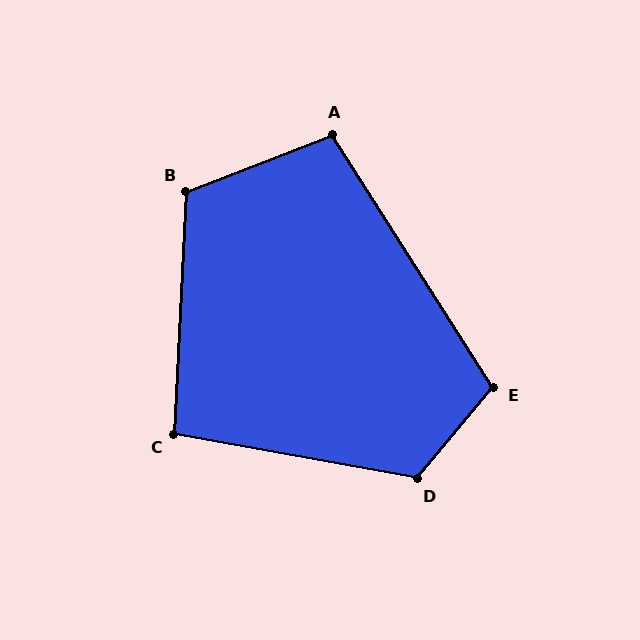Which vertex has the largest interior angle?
D, at approximately 120 degrees.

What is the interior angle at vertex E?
Approximately 108 degrees (obtuse).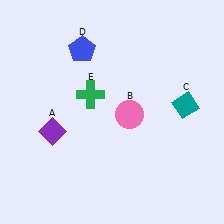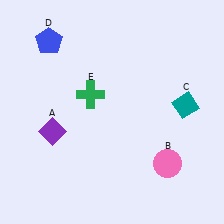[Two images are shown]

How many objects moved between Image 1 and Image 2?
2 objects moved between the two images.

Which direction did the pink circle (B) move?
The pink circle (B) moved down.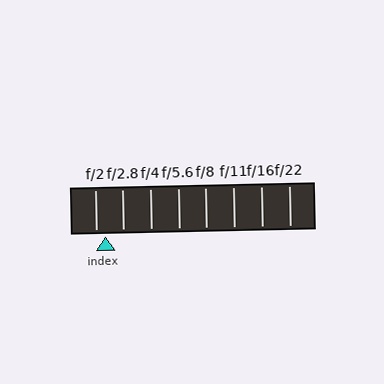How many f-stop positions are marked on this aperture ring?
There are 8 f-stop positions marked.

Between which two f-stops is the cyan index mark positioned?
The index mark is between f/2 and f/2.8.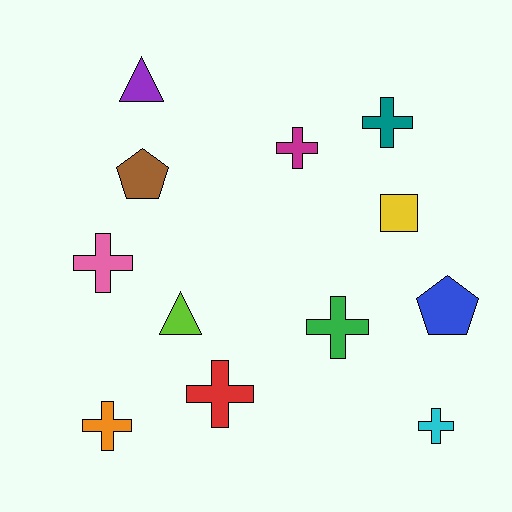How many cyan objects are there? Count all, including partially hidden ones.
There is 1 cyan object.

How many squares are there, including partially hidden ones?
There is 1 square.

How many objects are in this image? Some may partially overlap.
There are 12 objects.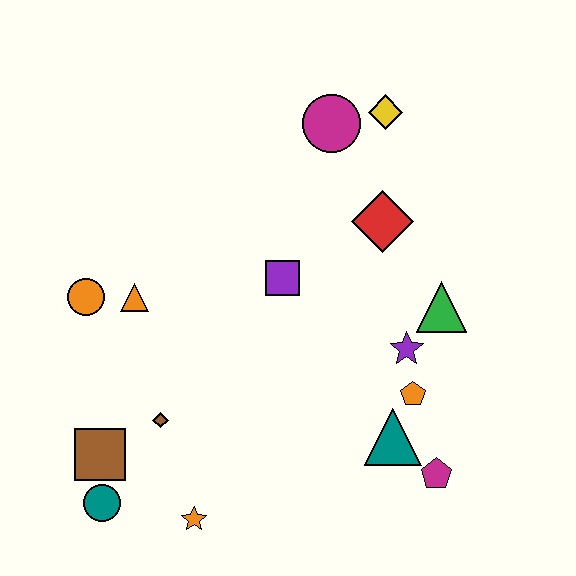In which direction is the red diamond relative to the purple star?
The red diamond is above the purple star.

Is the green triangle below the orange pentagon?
No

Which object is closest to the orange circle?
The orange triangle is closest to the orange circle.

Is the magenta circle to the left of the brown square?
No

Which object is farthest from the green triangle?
The teal circle is farthest from the green triangle.